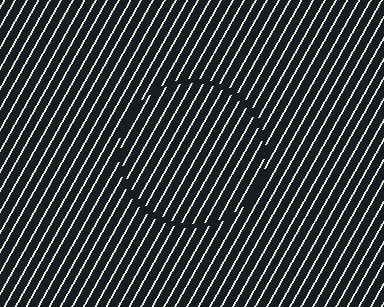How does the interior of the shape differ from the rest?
The interior of the shape contains the same grating, shifted by half a period — the contour is defined by the phase discontinuity where line-ends from the inner and outer gratings abut.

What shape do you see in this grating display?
An illusory circle. The interior of the shape contains the same grating, shifted by half a period — the contour is defined by the phase discontinuity where line-ends from the inner and outer gratings abut.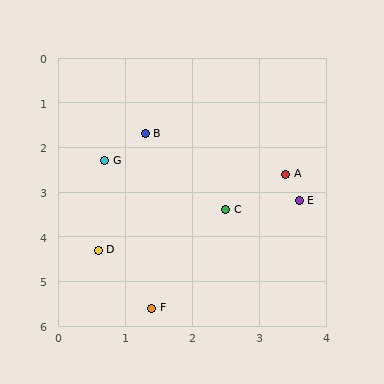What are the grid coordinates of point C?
Point C is at approximately (2.5, 3.4).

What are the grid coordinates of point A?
Point A is at approximately (3.4, 2.6).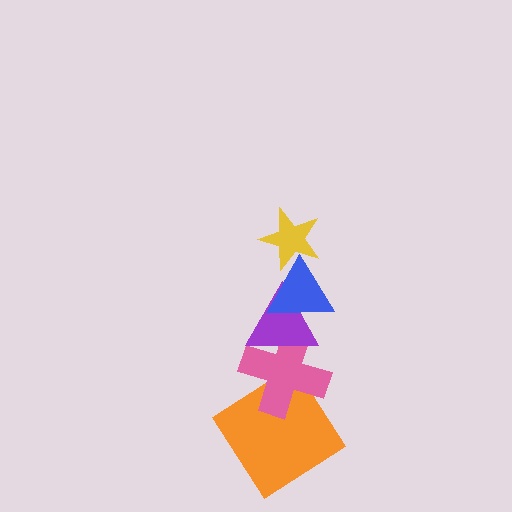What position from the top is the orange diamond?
The orange diamond is 5th from the top.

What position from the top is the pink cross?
The pink cross is 4th from the top.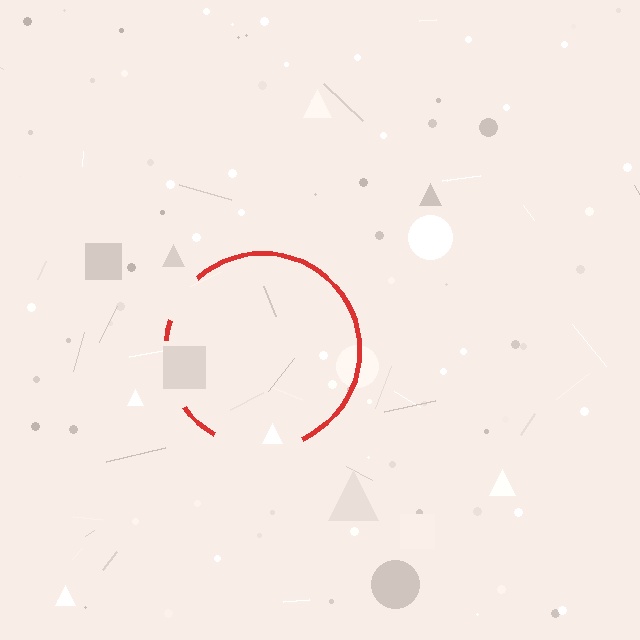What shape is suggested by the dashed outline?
The dashed outline suggests a circle.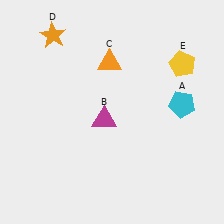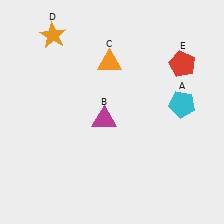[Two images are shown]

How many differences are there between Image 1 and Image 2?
There is 1 difference between the two images.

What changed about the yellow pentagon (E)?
In Image 1, E is yellow. In Image 2, it changed to red.